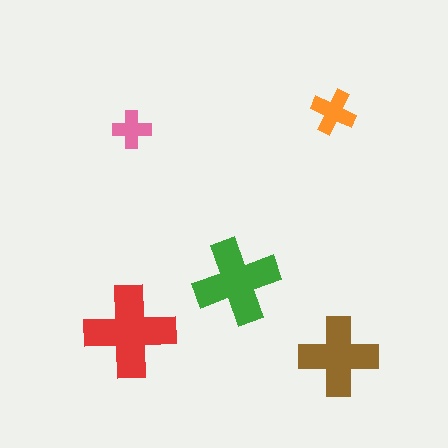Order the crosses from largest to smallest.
the red one, the green one, the brown one, the orange one, the pink one.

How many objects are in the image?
There are 5 objects in the image.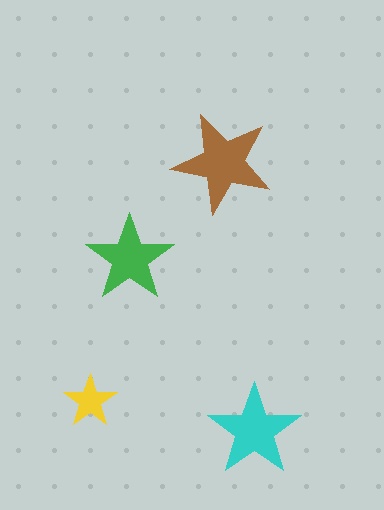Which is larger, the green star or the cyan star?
The cyan one.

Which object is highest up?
The brown star is topmost.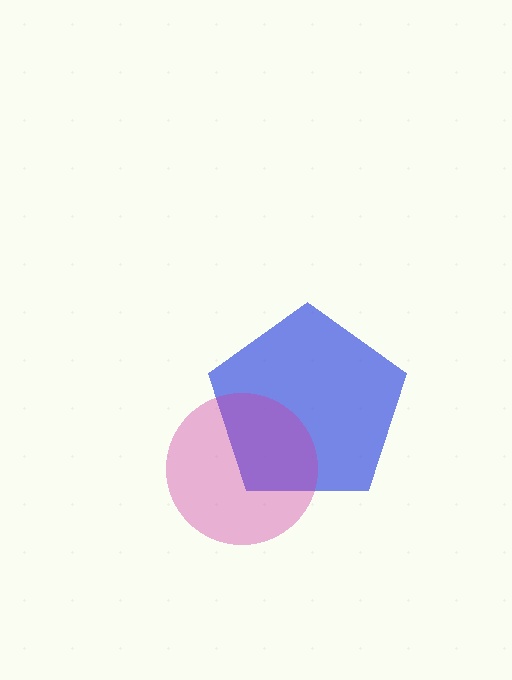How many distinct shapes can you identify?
There are 2 distinct shapes: a blue pentagon, a magenta circle.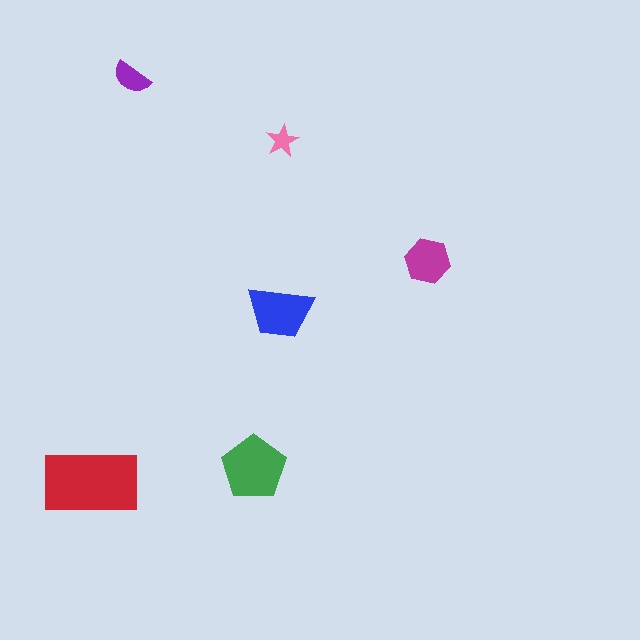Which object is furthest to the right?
The magenta hexagon is rightmost.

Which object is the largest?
The red rectangle.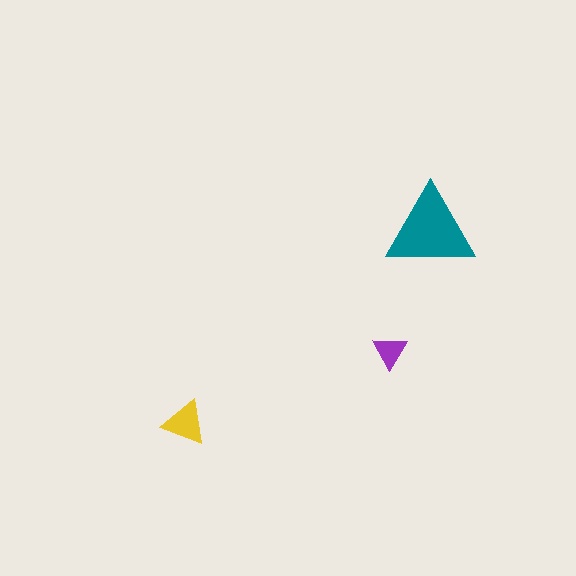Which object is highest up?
The teal triangle is topmost.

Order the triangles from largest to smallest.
the teal one, the yellow one, the purple one.